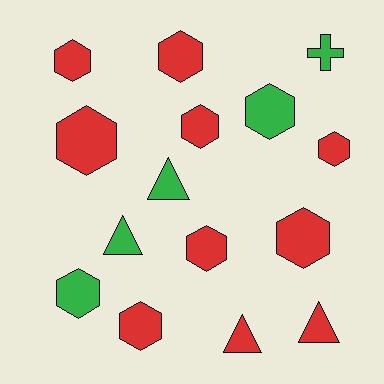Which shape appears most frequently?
Hexagon, with 10 objects.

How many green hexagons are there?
There are 2 green hexagons.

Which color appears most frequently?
Red, with 10 objects.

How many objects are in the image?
There are 15 objects.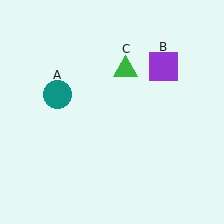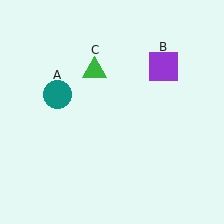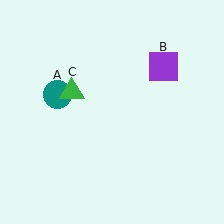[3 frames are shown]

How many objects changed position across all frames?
1 object changed position: green triangle (object C).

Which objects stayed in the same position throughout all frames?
Teal circle (object A) and purple square (object B) remained stationary.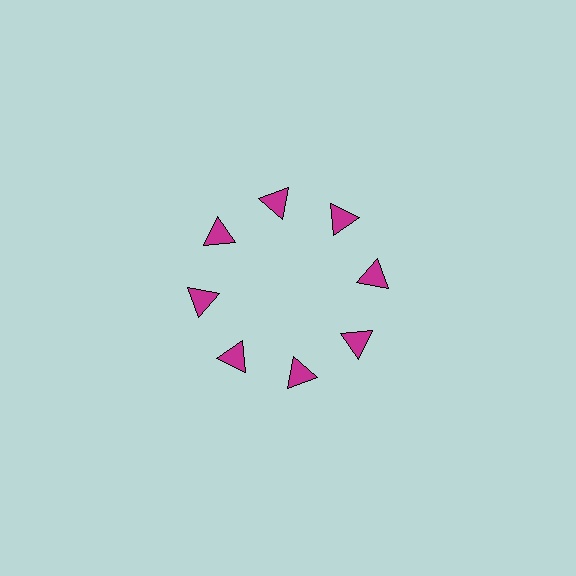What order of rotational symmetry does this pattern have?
This pattern has 8-fold rotational symmetry.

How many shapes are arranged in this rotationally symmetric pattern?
There are 8 shapes, arranged in 8 groups of 1.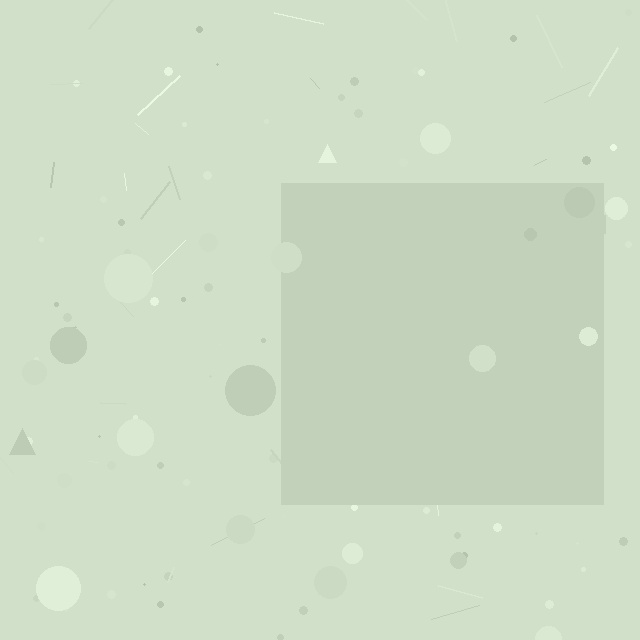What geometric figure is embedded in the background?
A square is embedded in the background.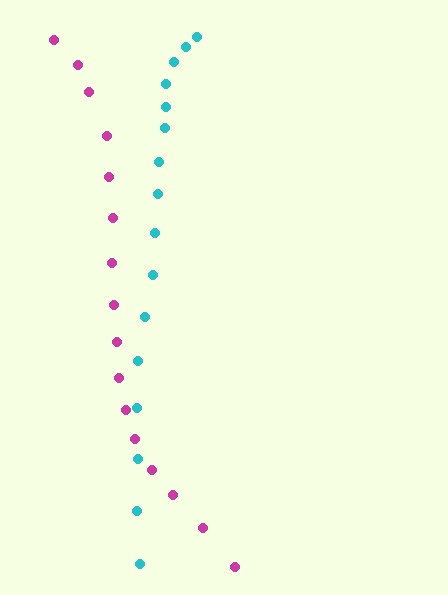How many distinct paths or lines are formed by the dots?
There are 2 distinct paths.